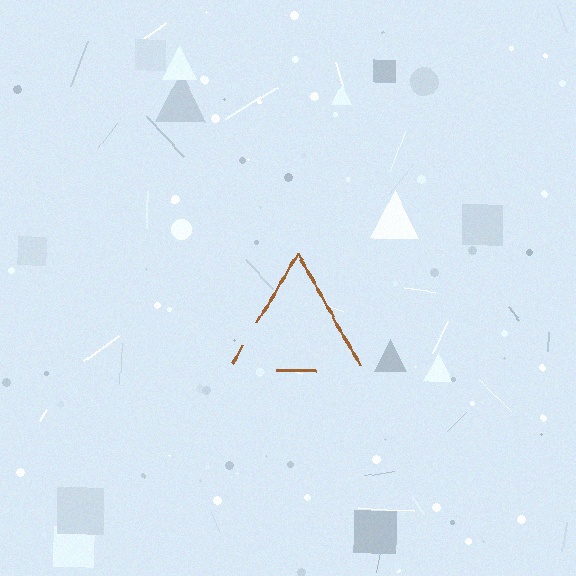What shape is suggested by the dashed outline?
The dashed outline suggests a triangle.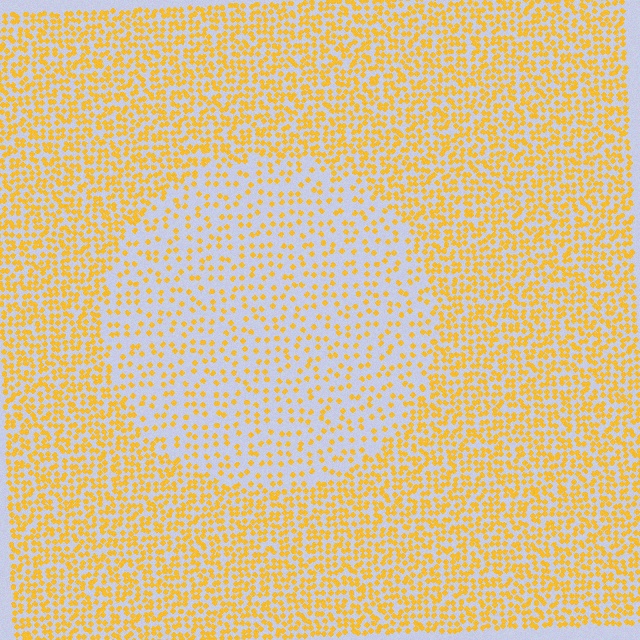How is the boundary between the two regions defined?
The boundary is defined by a change in element density (approximately 2.3x ratio). All elements are the same color, size, and shape.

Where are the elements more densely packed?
The elements are more densely packed outside the circle boundary.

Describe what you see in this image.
The image contains small yellow elements arranged at two different densities. A circle-shaped region is visible where the elements are less densely packed than the surrounding area.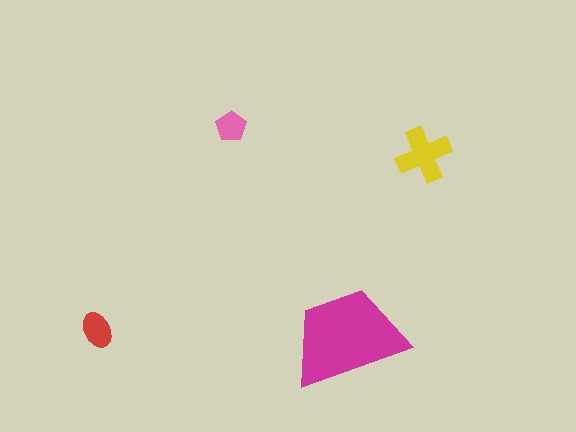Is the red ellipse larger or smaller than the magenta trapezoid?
Smaller.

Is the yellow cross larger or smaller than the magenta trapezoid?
Smaller.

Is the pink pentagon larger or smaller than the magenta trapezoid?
Smaller.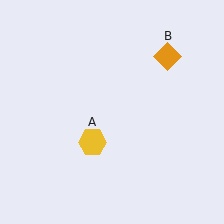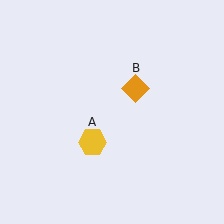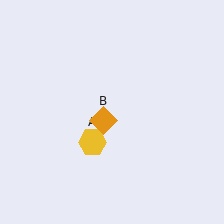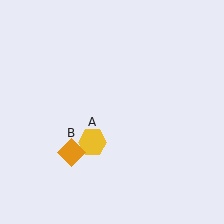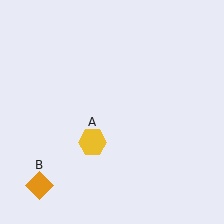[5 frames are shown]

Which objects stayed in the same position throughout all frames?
Yellow hexagon (object A) remained stationary.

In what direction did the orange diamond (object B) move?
The orange diamond (object B) moved down and to the left.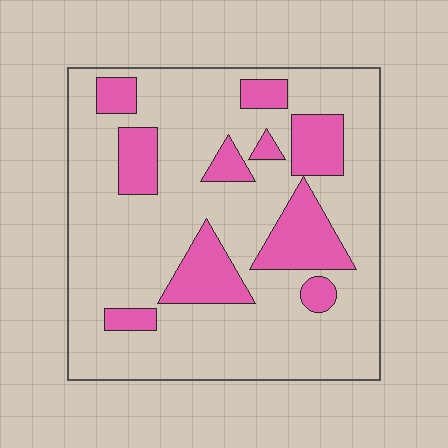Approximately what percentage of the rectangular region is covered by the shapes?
Approximately 25%.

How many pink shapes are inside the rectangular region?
10.